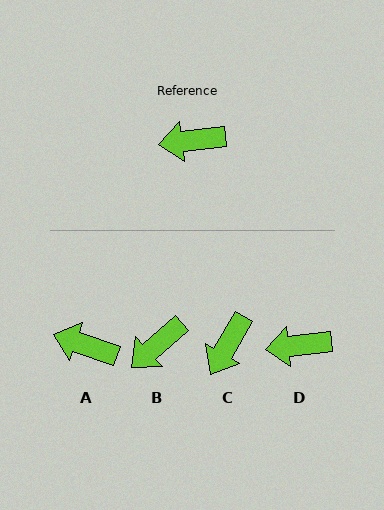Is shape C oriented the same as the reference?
No, it is off by about 53 degrees.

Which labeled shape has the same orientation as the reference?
D.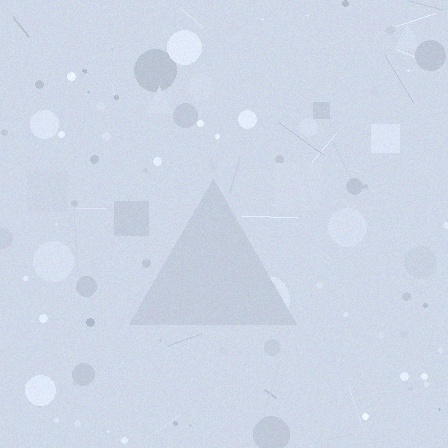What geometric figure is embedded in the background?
A triangle is embedded in the background.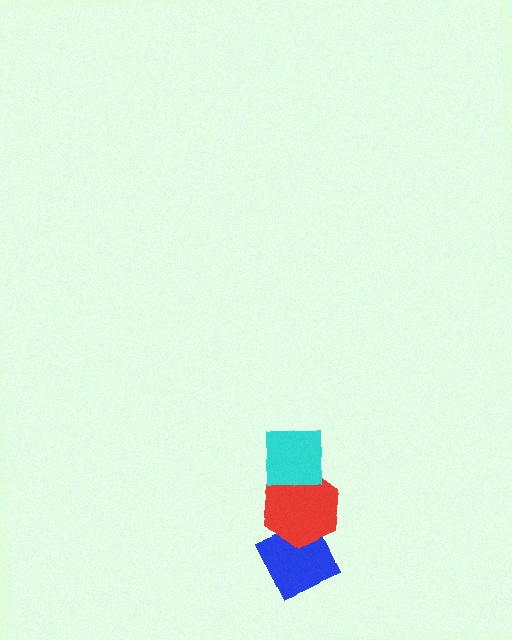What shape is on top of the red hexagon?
The cyan square is on top of the red hexagon.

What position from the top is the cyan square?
The cyan square is 1st from the top.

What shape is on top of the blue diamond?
The red hexagon is on top of the blue diamond.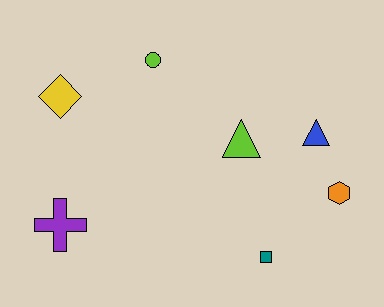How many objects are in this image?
There are 7 objects.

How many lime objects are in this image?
There are 2 lime objects.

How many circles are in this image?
There is 1 circle.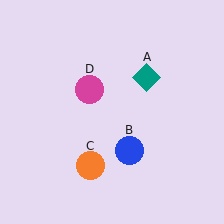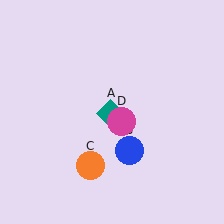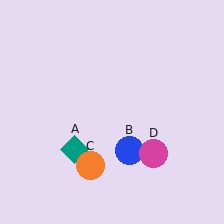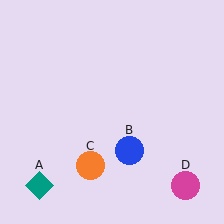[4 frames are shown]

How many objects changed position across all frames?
2 objects changed position: teal diamond (object A), magenta circle (object D).